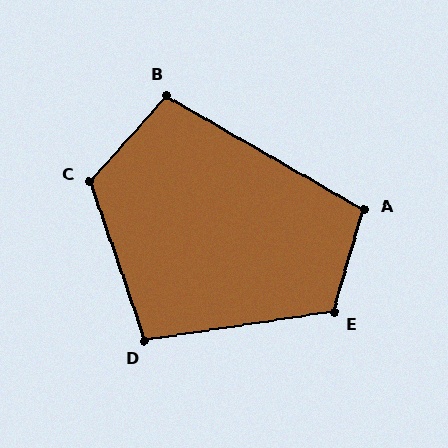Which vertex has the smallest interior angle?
D, at approximately 101 degrees.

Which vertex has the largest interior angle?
C, at approximately 119 degrees.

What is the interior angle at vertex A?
Approximately 104 degrees (obtuse).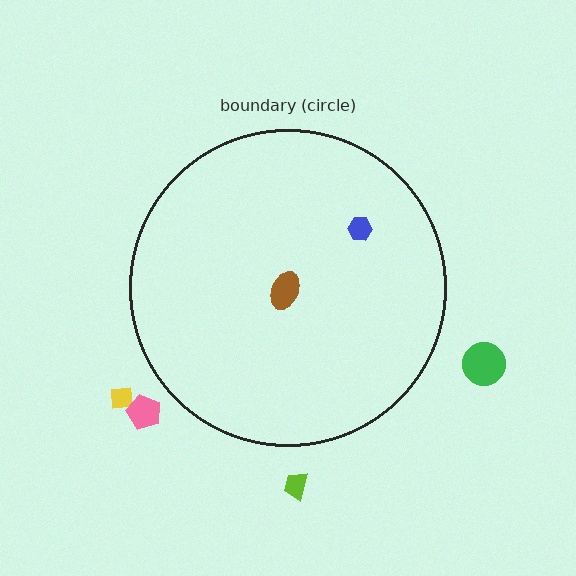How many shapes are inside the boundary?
2 inside, 4 outside.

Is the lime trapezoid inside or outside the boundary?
Outside.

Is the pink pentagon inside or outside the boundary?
Outside.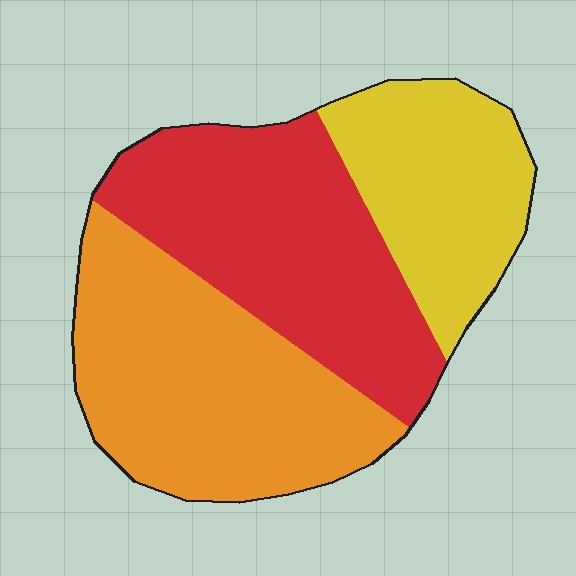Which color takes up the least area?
Yellow, at roughly 25%.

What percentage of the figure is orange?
Orange covers about 40% of the figure.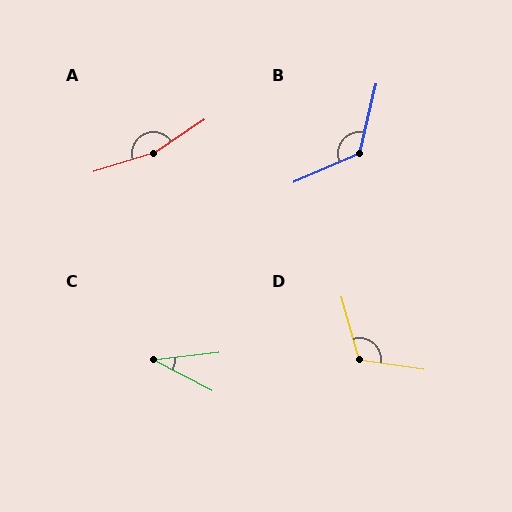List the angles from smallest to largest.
C (33°), D (114°), B (127°), A (163°).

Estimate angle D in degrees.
Approximately 114 degrees.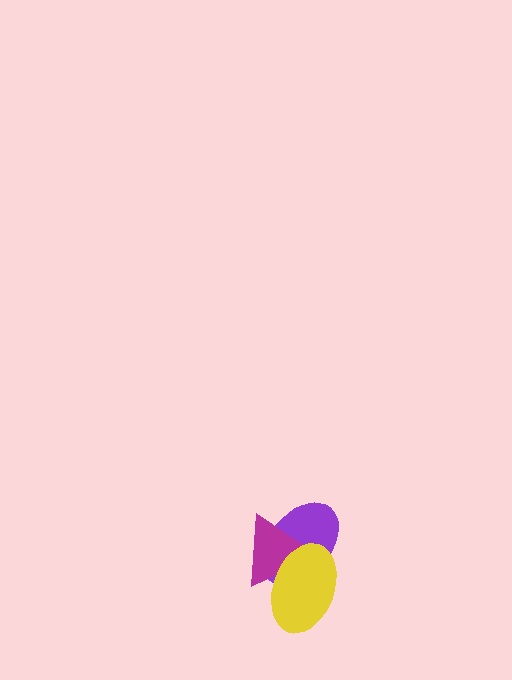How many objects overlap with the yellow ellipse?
2 objects overlap with the yellow ellipse.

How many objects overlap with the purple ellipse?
2 objects overlap with the purple ellipse.